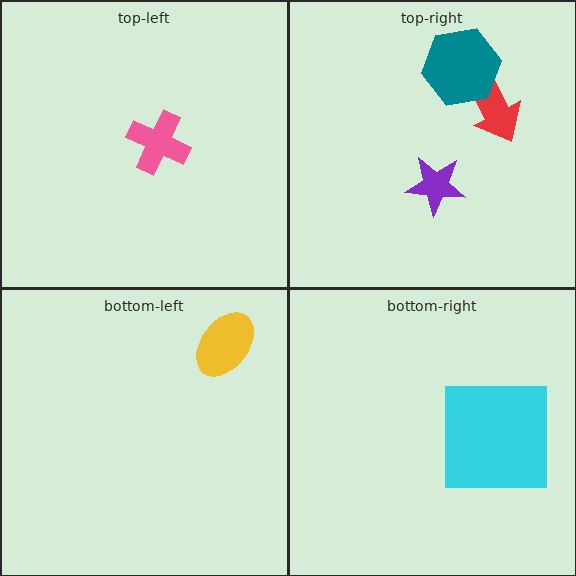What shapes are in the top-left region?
The pink cross.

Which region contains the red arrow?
The top-right region.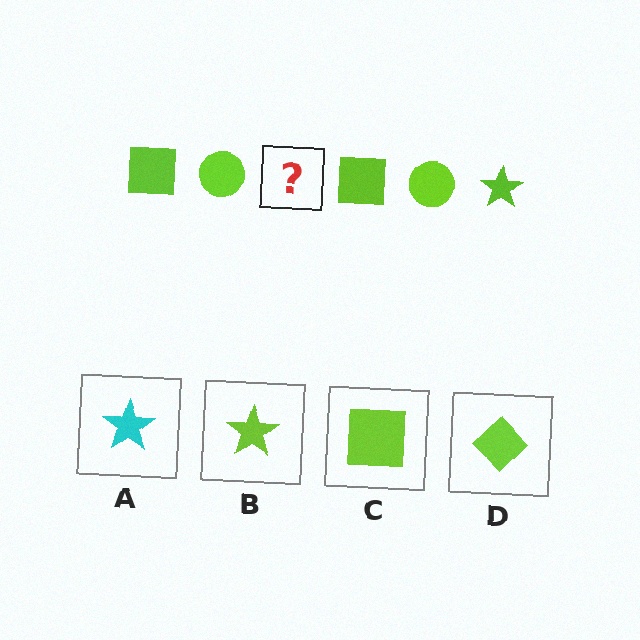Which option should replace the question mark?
Option B.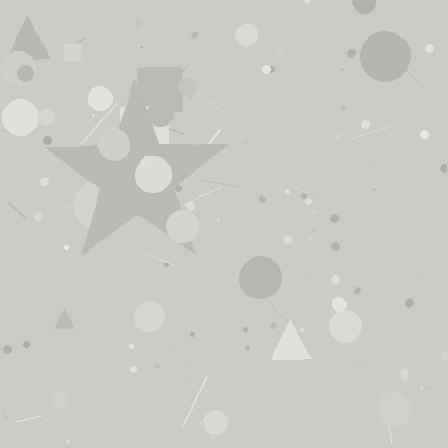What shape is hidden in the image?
A star is hidden in the image.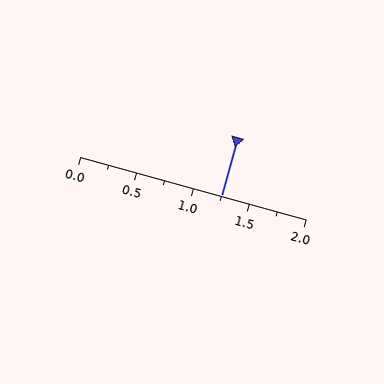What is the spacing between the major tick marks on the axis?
The major ticks are spaced 0.5 apart.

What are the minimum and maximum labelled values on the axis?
The axis runs from 0.0 to 2.0.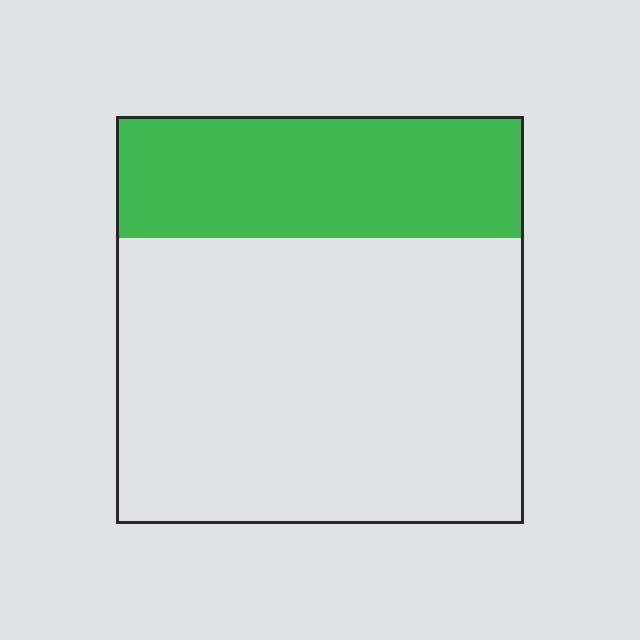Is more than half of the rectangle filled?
No.